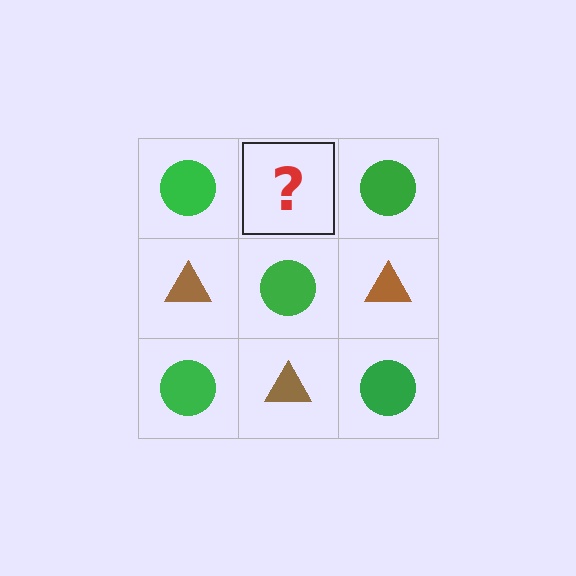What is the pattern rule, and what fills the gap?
The rule is that it alternates green circle and brown triangle in a checkerboard pattern. The gap should be filled with a brown triangle.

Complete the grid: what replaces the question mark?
The question mark should be replaced with a brown triangle.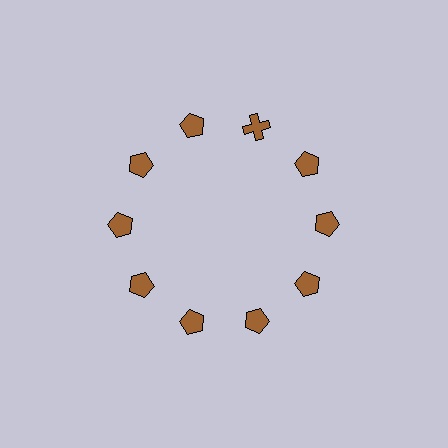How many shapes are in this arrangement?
There are 10 shapes arranged in a ring pattern.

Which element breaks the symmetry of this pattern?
The brown cross at roughly the 1 o'clock position breaks the symmetry. All other shapes are brown pentagons.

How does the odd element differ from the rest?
It has a different shape: cross instead of pentagon.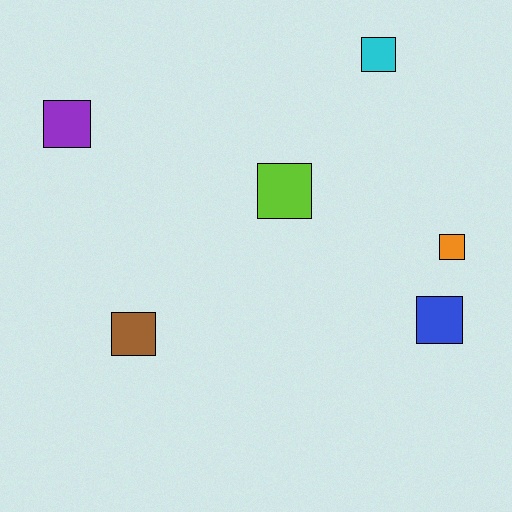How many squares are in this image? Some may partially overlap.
There are 6 squares.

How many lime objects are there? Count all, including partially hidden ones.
There is 1 lime object.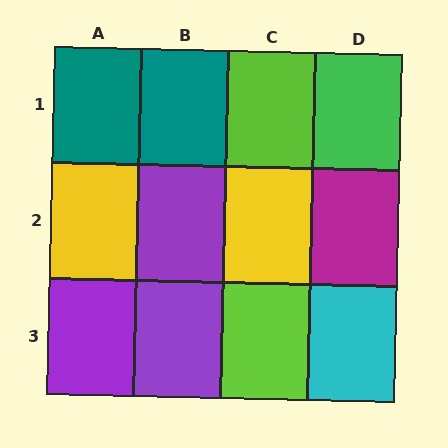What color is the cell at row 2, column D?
Magenta.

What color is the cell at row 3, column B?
Purple.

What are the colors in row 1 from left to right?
Teal, teal, lime, green.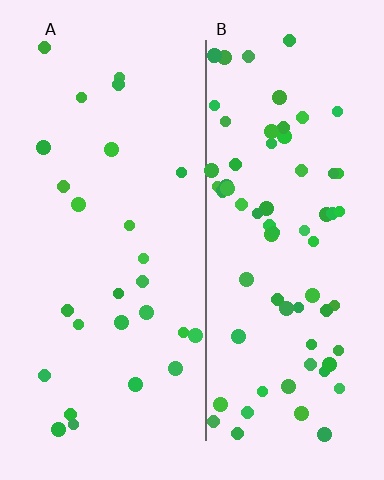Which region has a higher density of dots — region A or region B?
B (the right).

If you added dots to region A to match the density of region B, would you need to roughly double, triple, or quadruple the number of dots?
Approximately triple.